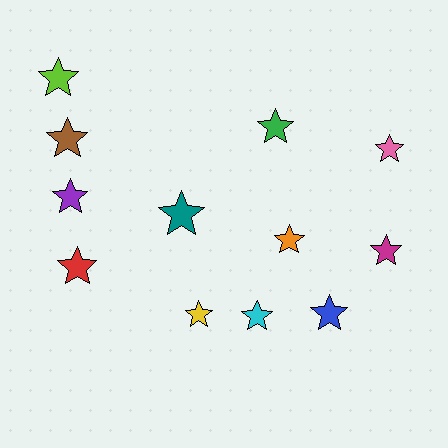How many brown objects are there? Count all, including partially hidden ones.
There is 1 brown object.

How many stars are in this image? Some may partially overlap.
There are 12 stars.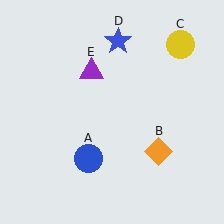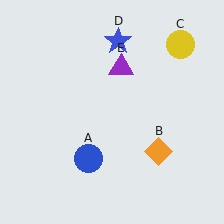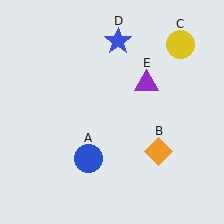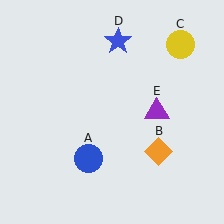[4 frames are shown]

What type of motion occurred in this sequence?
The purple triangle (object E) rotated clockwise around the center of the scene.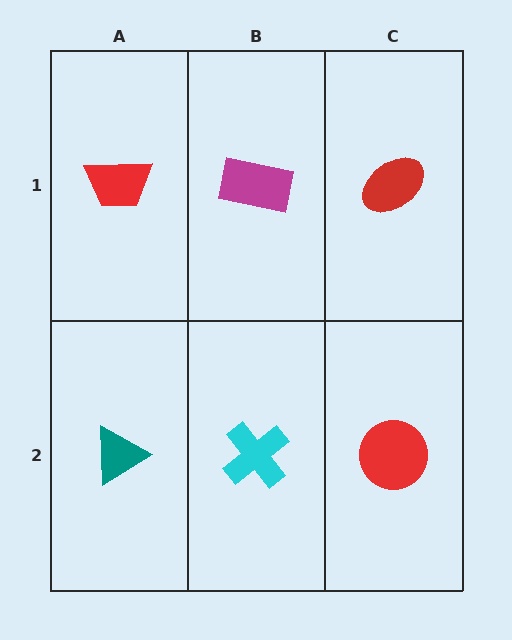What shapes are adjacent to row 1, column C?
A red circle (row 2, column C), a magenta rectangle (row 1, column B).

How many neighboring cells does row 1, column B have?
3.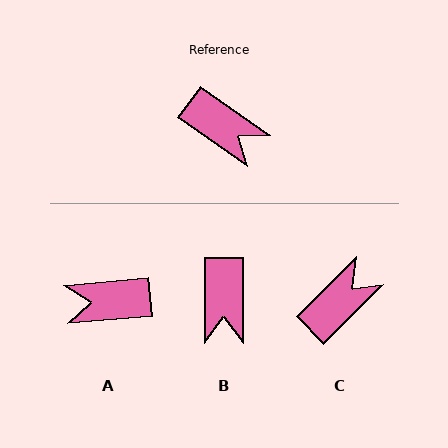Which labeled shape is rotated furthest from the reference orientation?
A, about 140 degrees away.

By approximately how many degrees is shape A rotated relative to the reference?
Approximately 140 degrees clockwise.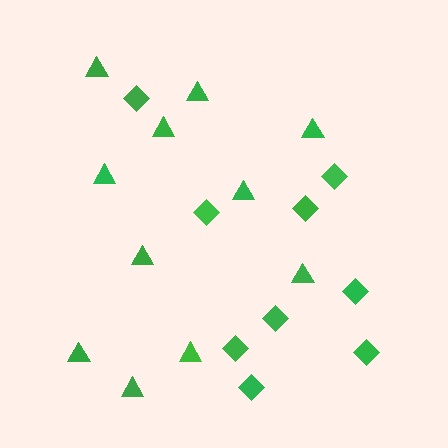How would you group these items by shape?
There are 2 groups: one group of triangles (11) and one group of diamonds (9).